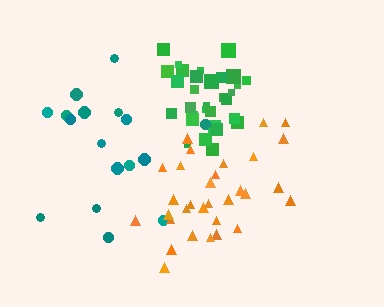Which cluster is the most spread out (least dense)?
Teal.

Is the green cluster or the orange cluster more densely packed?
Green.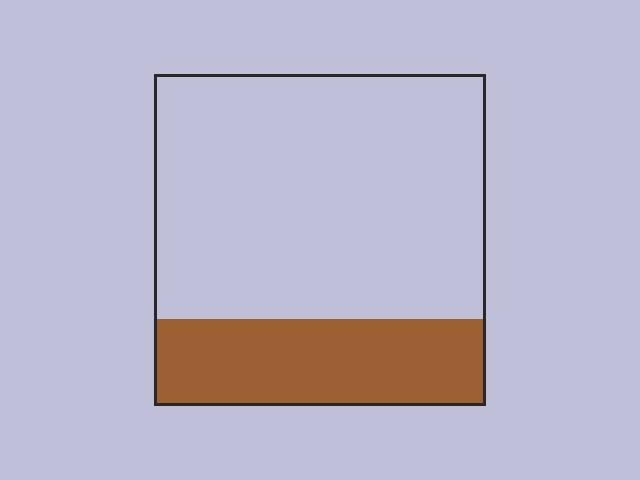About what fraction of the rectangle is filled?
About one quarter (1/4).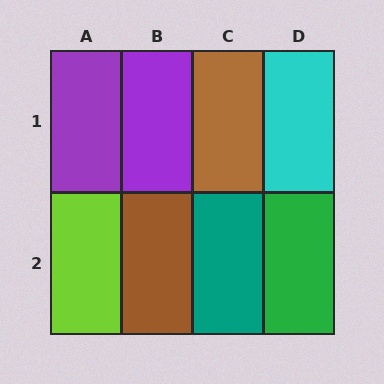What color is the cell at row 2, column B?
Brown.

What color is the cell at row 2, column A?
Lime.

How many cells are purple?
2 cells are purple.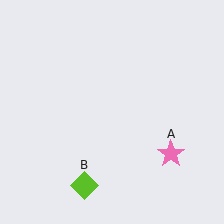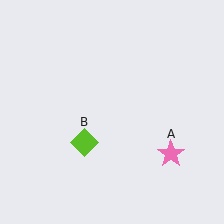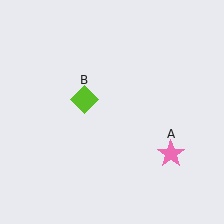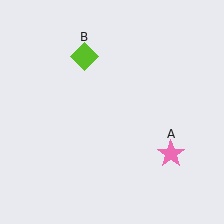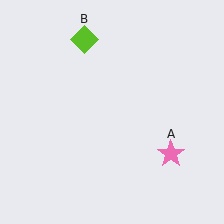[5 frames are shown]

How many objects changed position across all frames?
1 object changed position: lime diamond (object B).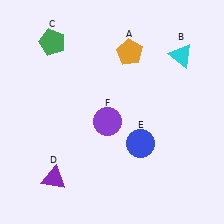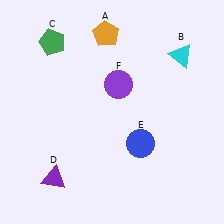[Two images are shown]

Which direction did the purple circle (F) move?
The purple circle (F) moved up.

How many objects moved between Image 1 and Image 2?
2 objects moved between the two images.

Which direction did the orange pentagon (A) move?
The orange pentagon (A) moved left.